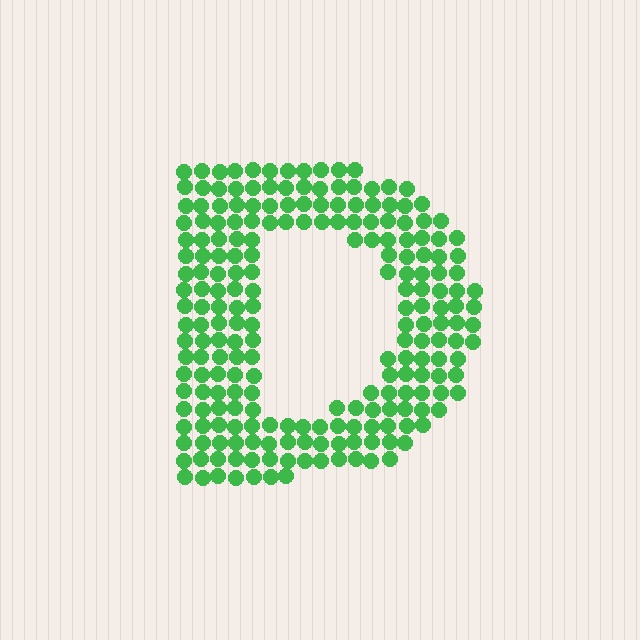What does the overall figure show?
The overall figure shows the letter D.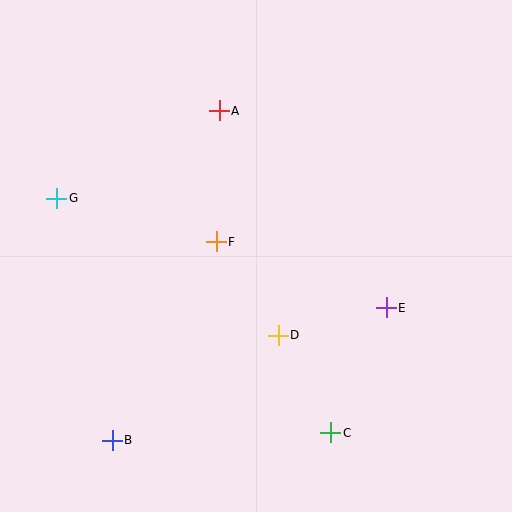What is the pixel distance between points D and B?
The distance between D and B is 197 pixels.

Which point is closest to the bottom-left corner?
Point B is closest to the bottom-left corner.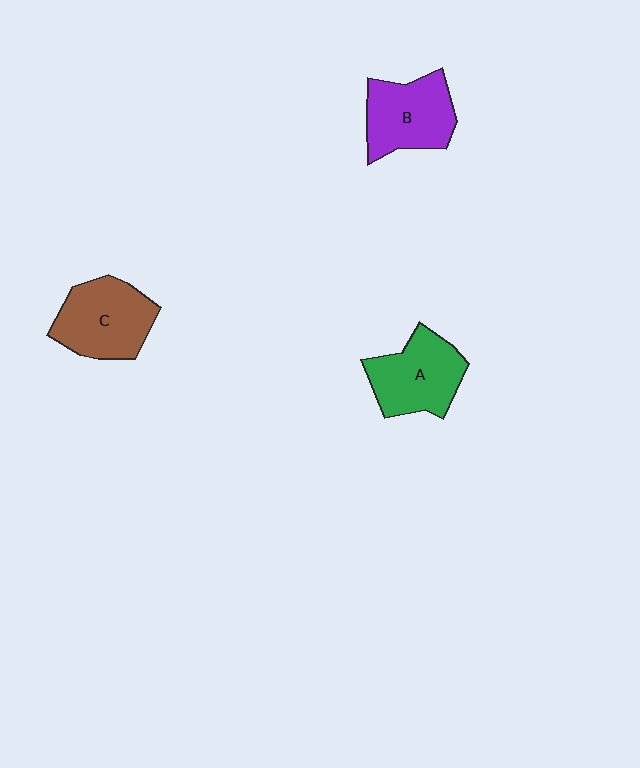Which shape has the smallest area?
Shape A (green).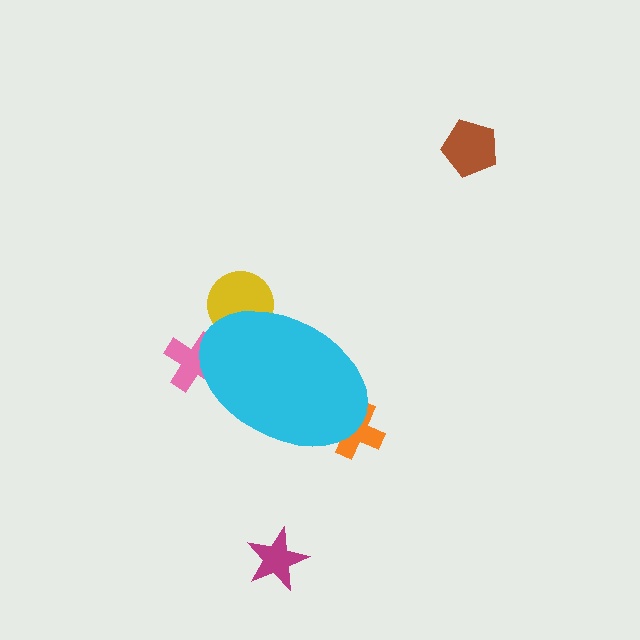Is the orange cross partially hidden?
Yes, the orange cross is partially hidden behind the cyan ellipse.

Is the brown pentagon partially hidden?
No, the brown pentagon is fully visible.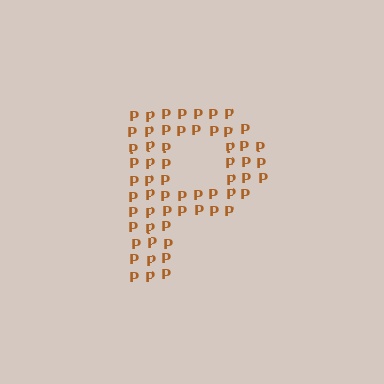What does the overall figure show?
The overall figure shows the letter P.